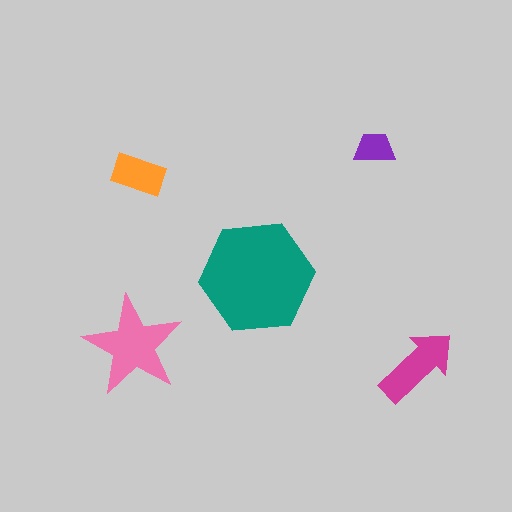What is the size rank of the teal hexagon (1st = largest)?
1st.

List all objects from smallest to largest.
The purple trapezoid, the orange rectangle, the magenta arrow, the pink star, the teal hexagon.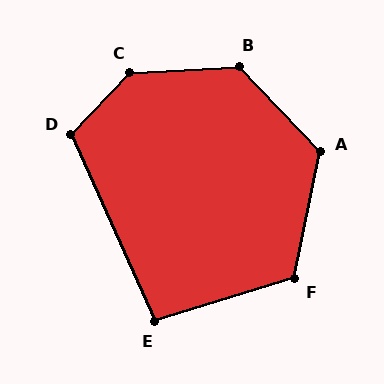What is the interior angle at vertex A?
Approximately 125 degrees (obtuse).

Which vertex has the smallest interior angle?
E, at approximately 97 degrees.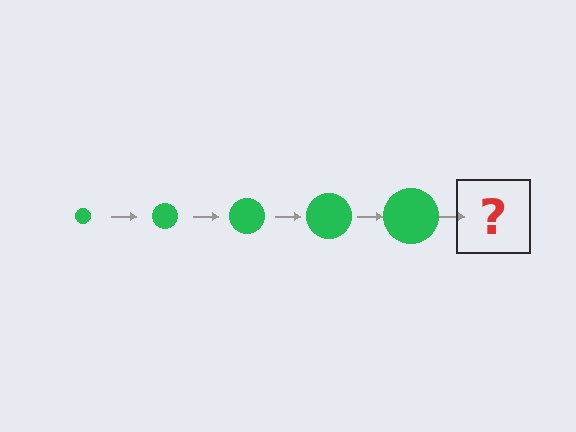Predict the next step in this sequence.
The next step is a green circle, larger than the previous one.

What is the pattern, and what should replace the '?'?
The pattern is that the circle gets progressively larger each step. The '?' should be a green circle, larger than the previous one.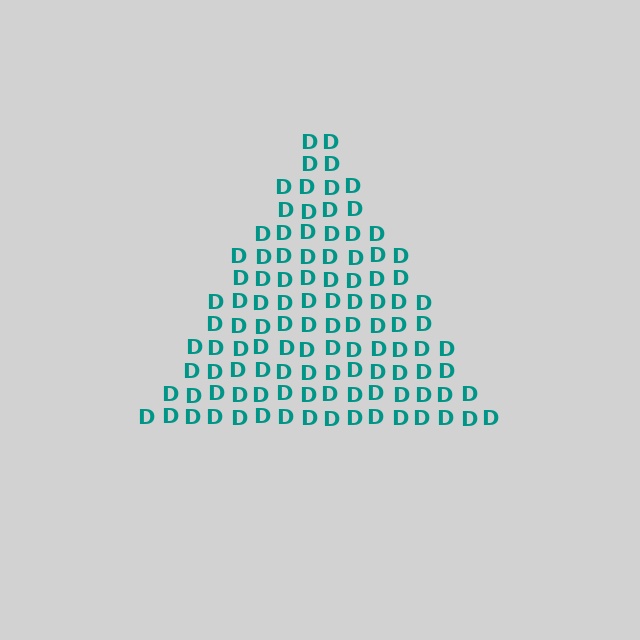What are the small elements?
The small elements are letter D's.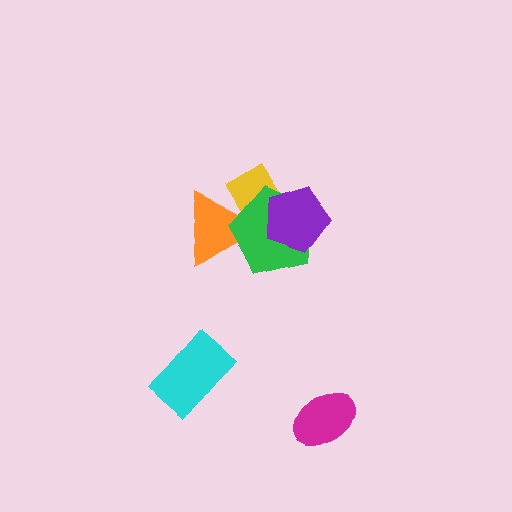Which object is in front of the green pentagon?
The purple pentagon is in front of the green pentagon.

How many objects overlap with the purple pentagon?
2 objects overlap with the purple pentagon.